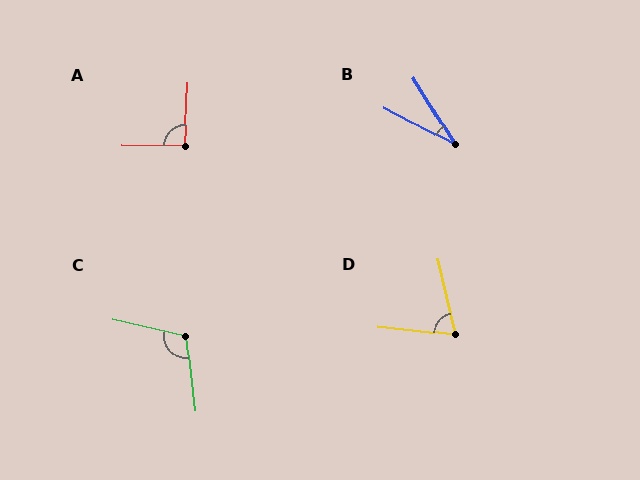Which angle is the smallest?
B, at approximately 31 degrees.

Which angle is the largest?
C, at approximately 109 degrees.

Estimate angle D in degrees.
Approximately 71 degrees.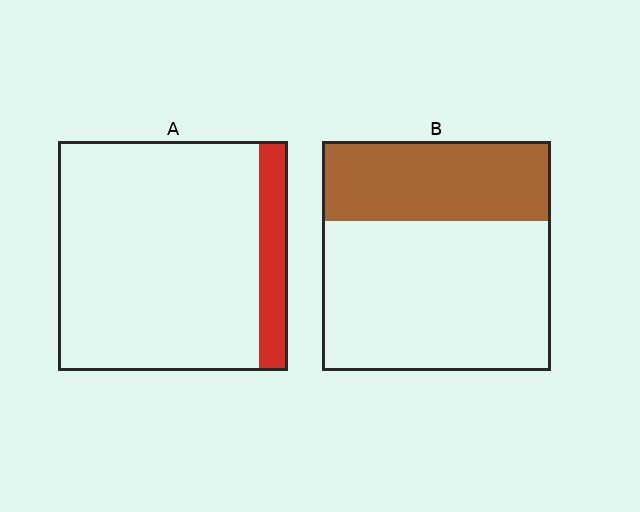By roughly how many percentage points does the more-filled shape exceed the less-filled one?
By roughly 20 percentage points (B over A).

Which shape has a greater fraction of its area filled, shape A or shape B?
Shape B.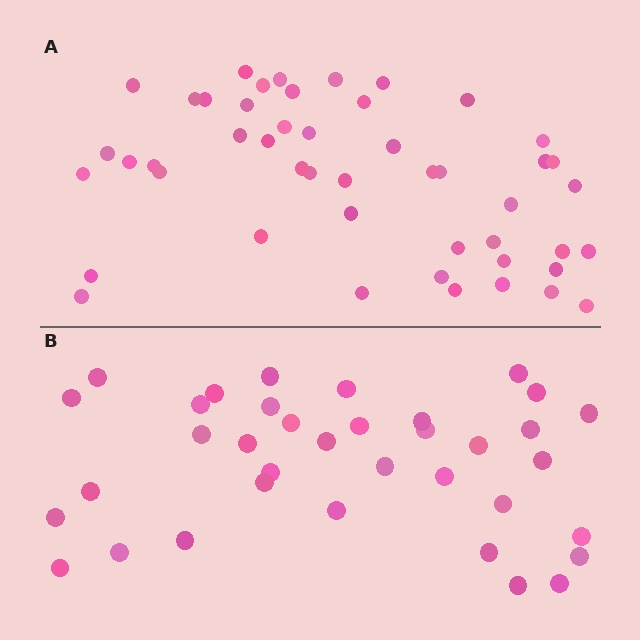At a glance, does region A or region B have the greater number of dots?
Region A (the top region) has more dots.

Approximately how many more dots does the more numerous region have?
Region A has roughly 12 or so more dots than region B.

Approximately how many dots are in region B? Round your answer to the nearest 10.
About 40 dots. (The exact count is 36, which rounds to 40.)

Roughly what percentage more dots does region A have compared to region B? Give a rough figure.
About 35% more.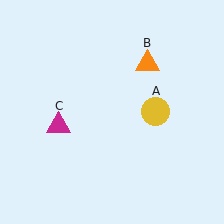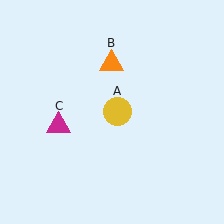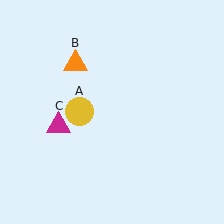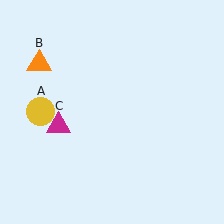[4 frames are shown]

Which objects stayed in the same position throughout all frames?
Magenta triangle (object C) remained stationary.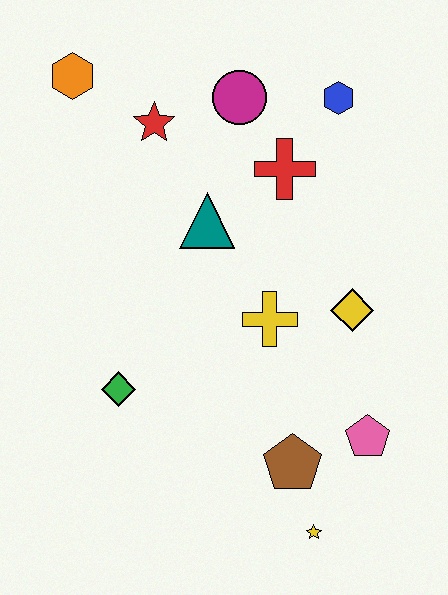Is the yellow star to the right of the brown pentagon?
Yes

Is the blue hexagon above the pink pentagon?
Yes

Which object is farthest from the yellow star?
The orange hexagon is farthest from the yellow star.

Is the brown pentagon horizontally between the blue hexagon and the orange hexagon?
Yes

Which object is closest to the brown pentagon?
The yellow star is closest to the brown pentagon.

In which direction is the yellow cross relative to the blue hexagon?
The yellow cross is below the blue hexagon.